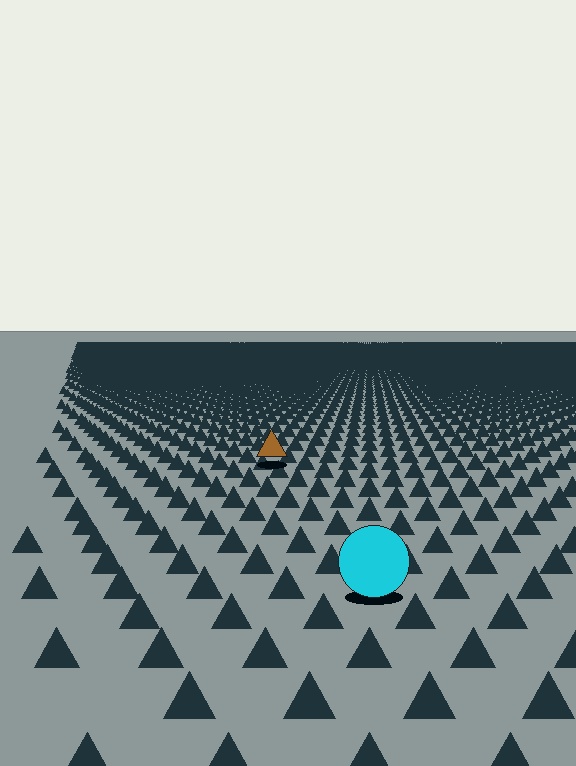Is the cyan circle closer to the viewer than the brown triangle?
Yes. The cyan circle is closer — you can tell from the texture gradient: the ground texture is coarser near it.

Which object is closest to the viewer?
The cyan circle is closest. The texture marks near it are larger and more spread out.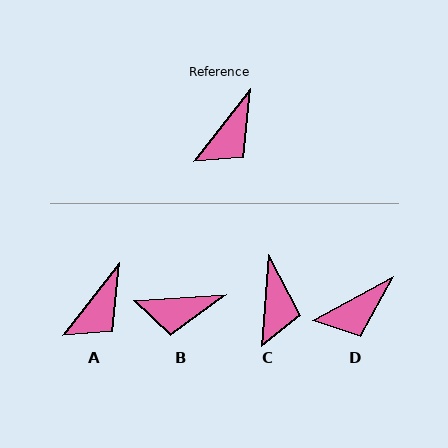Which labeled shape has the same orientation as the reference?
A.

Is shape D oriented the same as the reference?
No, it is off by about 23 degrees.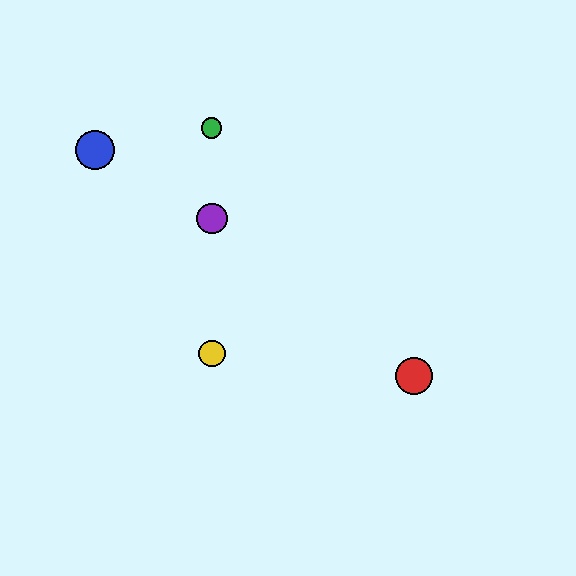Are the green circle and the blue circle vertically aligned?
No, the green circle is at x≈212 and the blue circle is at x≈95.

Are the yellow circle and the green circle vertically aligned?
Yes, both are at x≈212.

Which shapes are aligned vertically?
The green circle, the yellow circle, the purple circle are aligned vertically.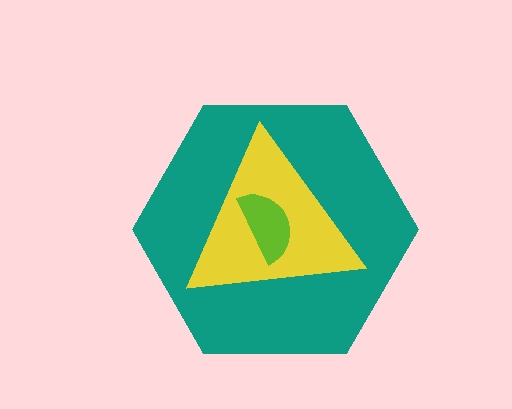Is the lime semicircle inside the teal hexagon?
Yes.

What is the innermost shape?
The lime semicircle.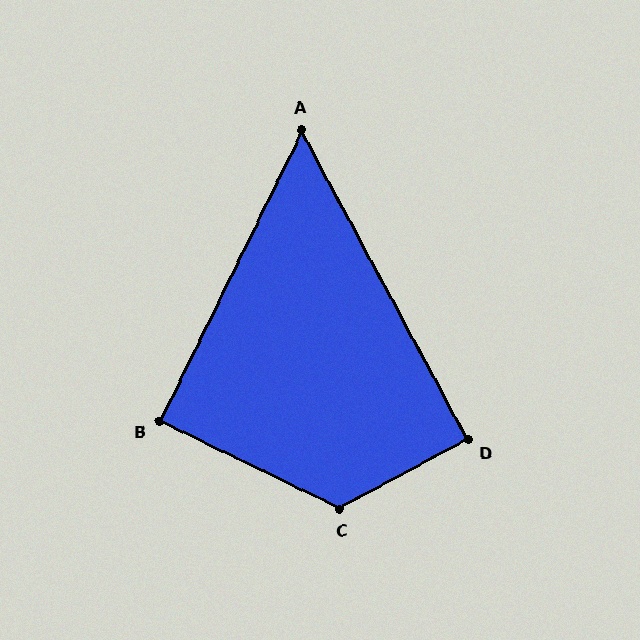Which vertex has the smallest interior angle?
A, at approximately 54 degrees.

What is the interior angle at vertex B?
Approximately 90 degrees (approximately right).